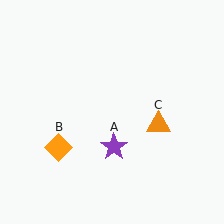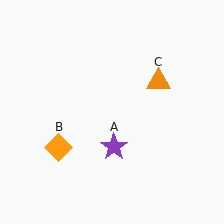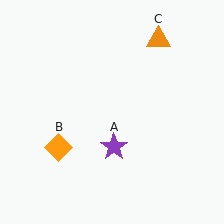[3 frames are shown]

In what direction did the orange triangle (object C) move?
The orange triangle (object C) moved up.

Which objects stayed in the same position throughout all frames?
Purple star (object A) and orange diamond (object B) remained stationary.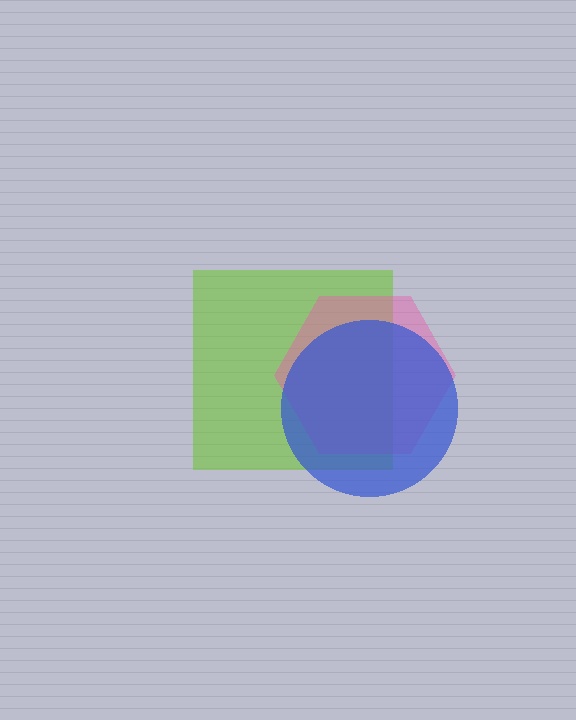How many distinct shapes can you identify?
There are 3 distinct shapes: a lime square, a pink hexagon, a blue circle.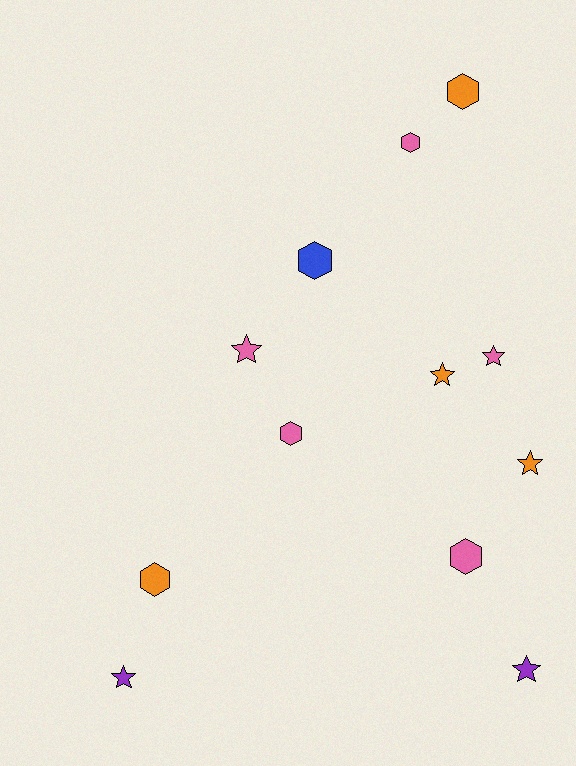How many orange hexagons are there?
There are 2 orange hexagons.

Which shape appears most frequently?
Star, with 6 objects.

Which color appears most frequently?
Pink, with 5 objects.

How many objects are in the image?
There are 12 objects.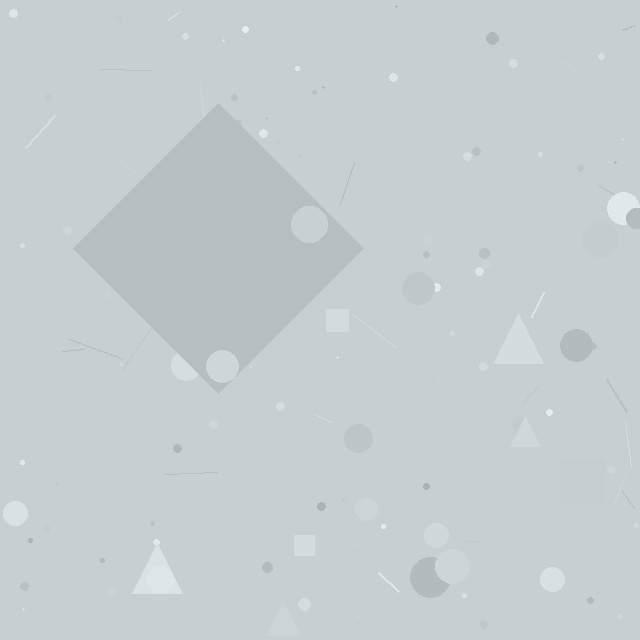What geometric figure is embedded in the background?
A diamond is embedded in the background.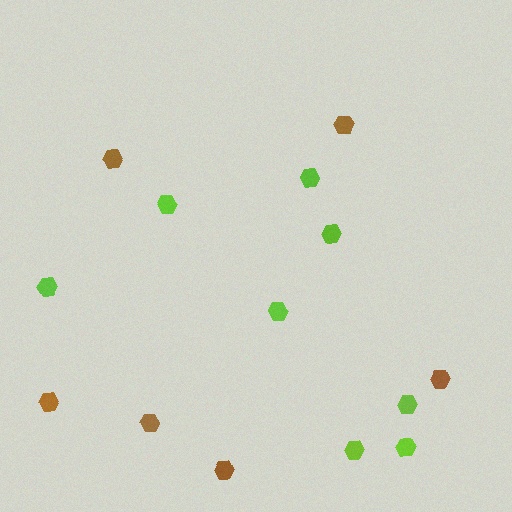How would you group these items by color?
There are 2 groups: one group of brown hexagons (6) and one group of lime hexagons (8).